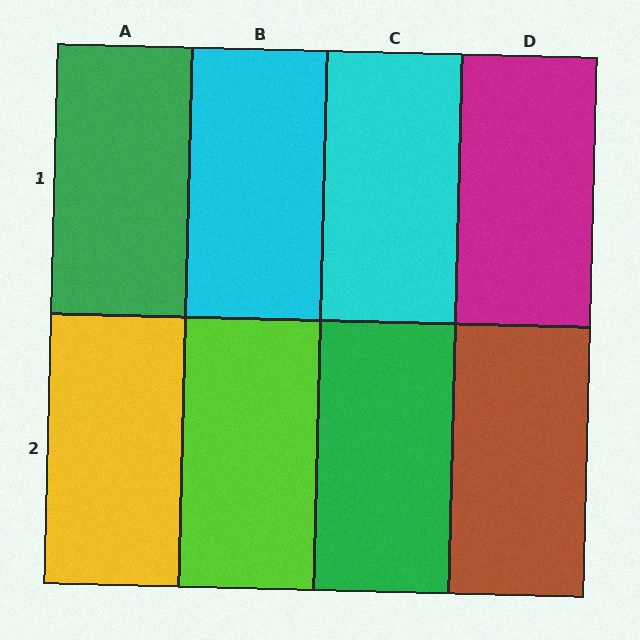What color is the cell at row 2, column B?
Lime.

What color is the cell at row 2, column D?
Brown.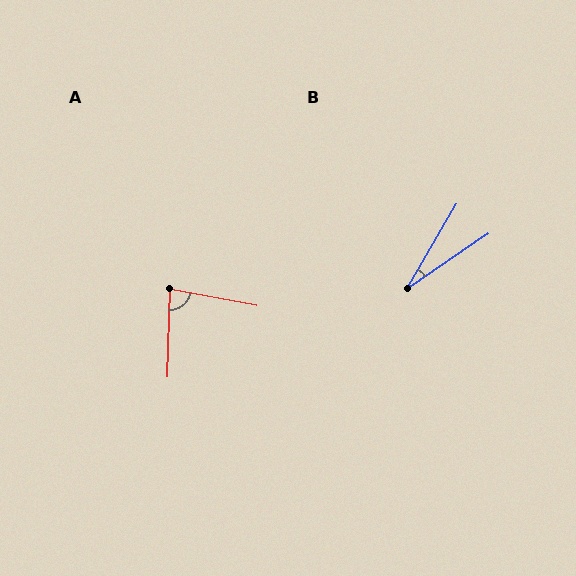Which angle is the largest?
A, at approximately 80 degrees.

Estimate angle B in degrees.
Approximately 25 degrees.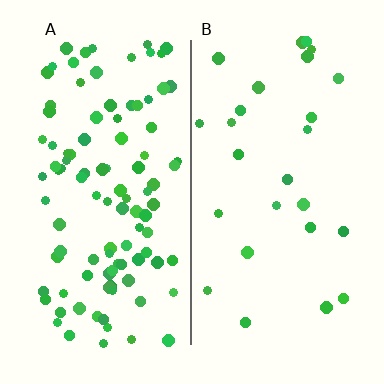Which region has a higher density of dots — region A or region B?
A (the left).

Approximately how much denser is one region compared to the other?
Approximately 3.9× — region A over region B.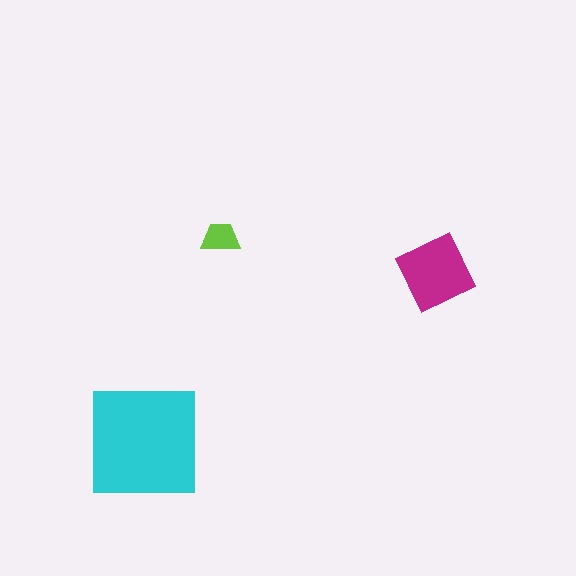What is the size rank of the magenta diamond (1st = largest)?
2nd.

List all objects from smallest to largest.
The lime trapezoid, the magenta diamond, the cyan square.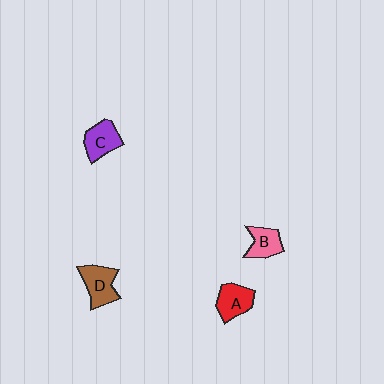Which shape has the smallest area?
Shape B (pink).